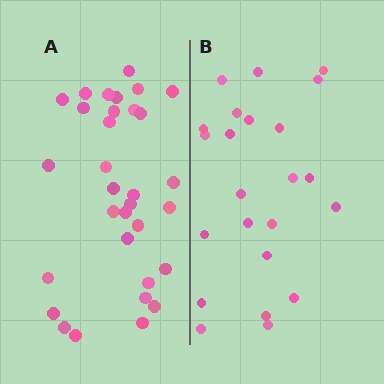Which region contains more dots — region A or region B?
Region A (the left region) has more dots.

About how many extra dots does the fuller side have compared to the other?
Region A has roughly 8 or so more dots than region B.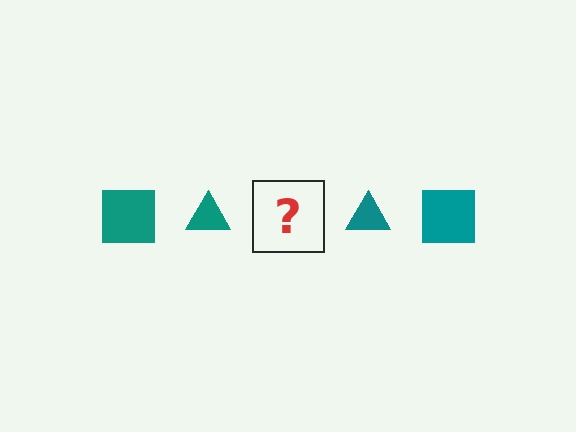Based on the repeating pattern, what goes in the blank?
The blank should be a teal square.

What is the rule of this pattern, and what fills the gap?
The rule is that the pattern cycles through square, triangle shapes in teal. The gap should be filled with a teal square.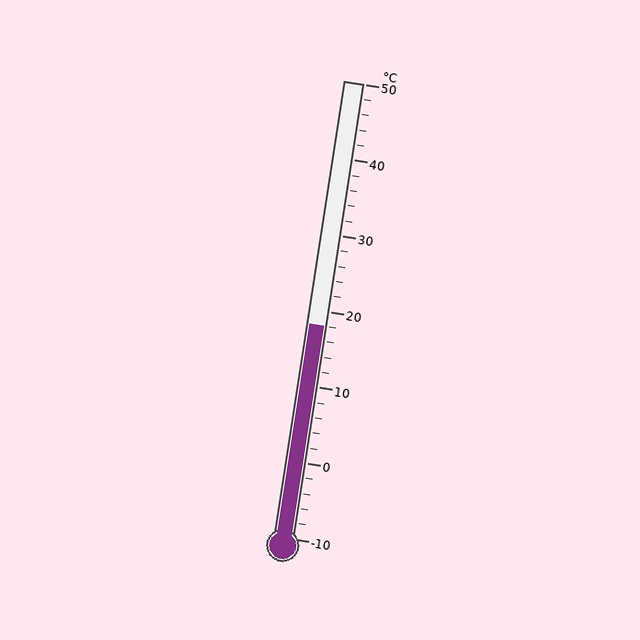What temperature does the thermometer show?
The thermometer shows approximately 18°C.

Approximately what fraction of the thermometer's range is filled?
The thermometer is filled to approximately 45% of its range.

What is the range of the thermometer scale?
The thermometer scale ranges from -10°C to 50°C.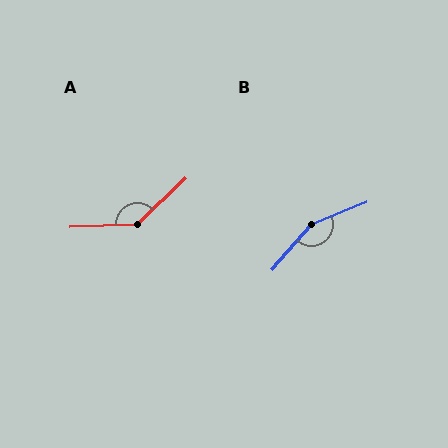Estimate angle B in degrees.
Approximately 153 degrees.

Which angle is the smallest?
A, at approximately 139 degrees.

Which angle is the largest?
B, at approximately 153 degrees.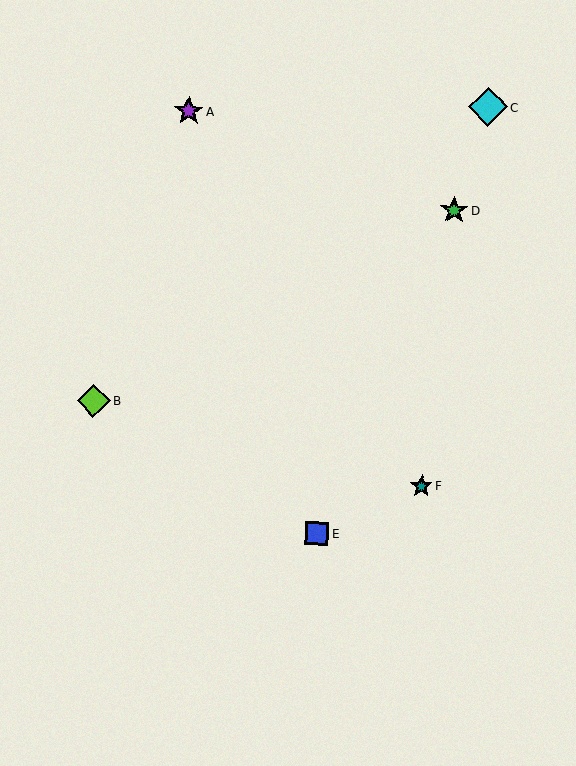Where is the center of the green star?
The center of the green star is at (454, 210).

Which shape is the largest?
The cyan diamond (labeled C) is the largest.